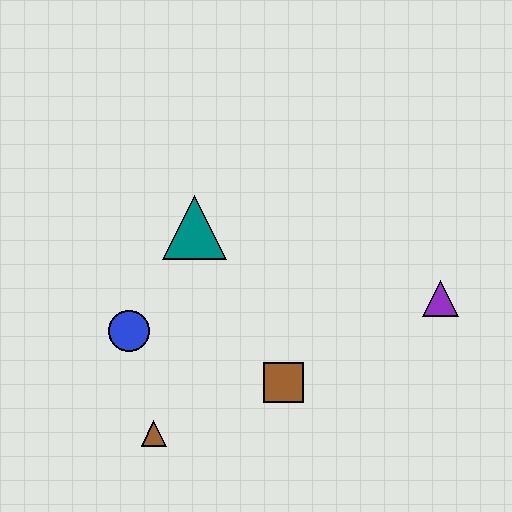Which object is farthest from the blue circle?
The purple triangle is farthest from the blue circle.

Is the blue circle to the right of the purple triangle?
No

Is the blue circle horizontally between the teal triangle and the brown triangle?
No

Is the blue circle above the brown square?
Yes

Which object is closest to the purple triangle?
The brown square is closest to the purple triangle.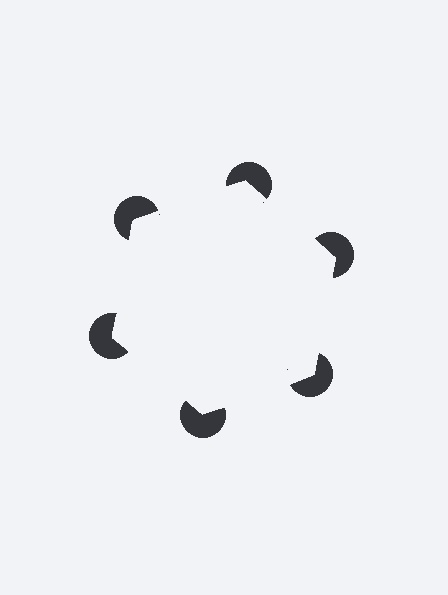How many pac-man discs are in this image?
There are 6 — one at each vertex of the illusory hexagon.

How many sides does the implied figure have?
6 sides.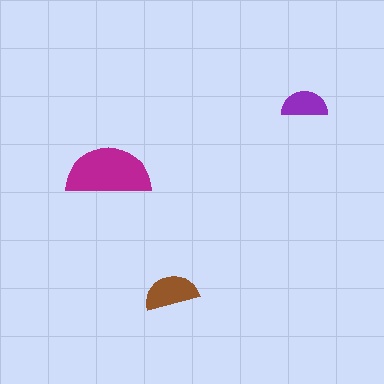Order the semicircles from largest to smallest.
the magenta one, the brown one, the purple one.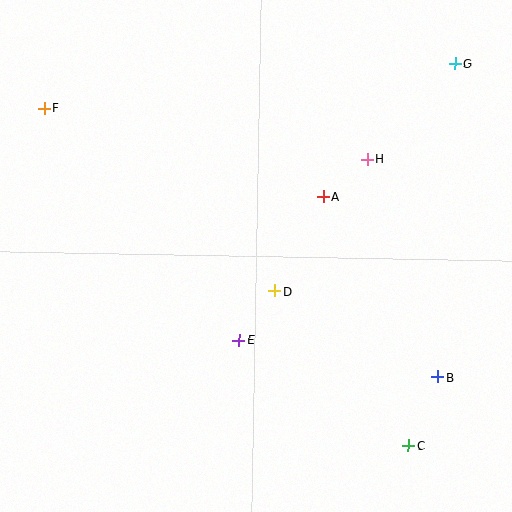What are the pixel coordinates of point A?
Point A is at (323, 197).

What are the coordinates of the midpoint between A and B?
The midpoint between A and B is at (381, 287).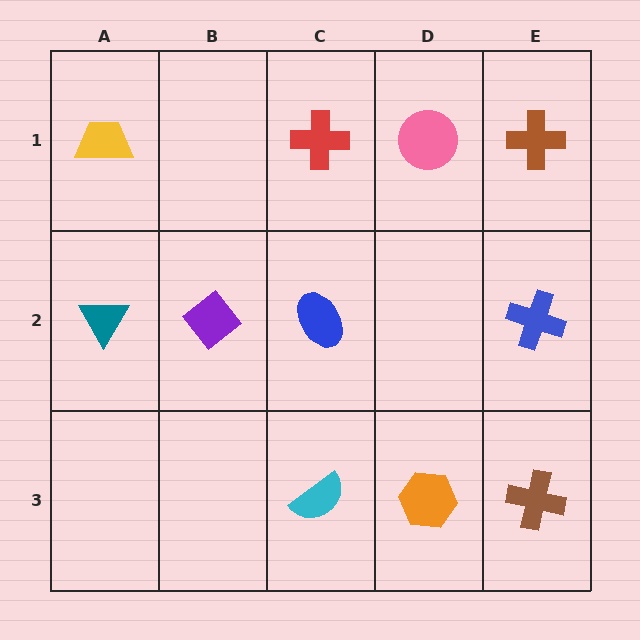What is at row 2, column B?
A purple diamond.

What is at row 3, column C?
A cyan semicircle.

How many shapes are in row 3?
3 shapes.